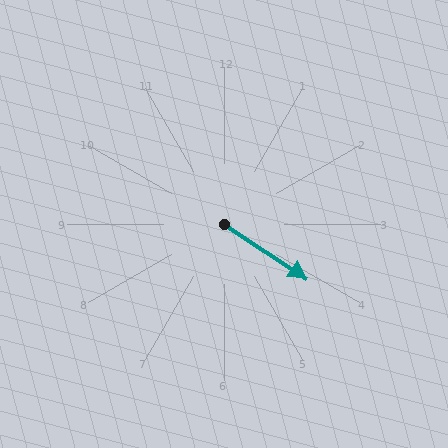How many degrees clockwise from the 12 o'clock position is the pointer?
Approximately 123 degrees.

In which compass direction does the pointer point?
Southeast.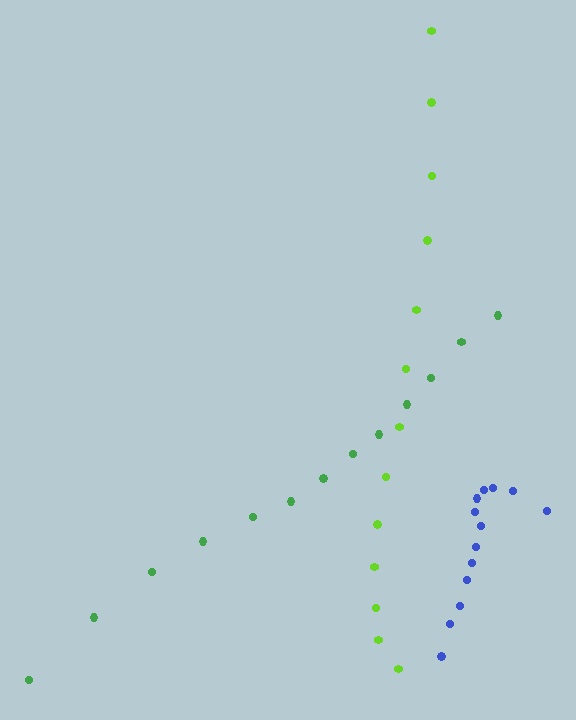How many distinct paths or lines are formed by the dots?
There are 3 distinct paths.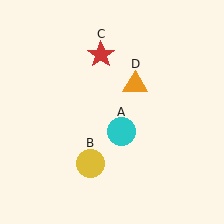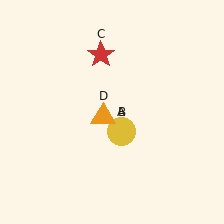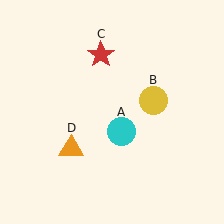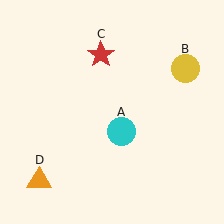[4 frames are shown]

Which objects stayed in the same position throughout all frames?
Cyan circle (object A) and red star (object C) remained stationary.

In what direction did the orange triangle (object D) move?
The orange triangle (object D) moved down and to the left.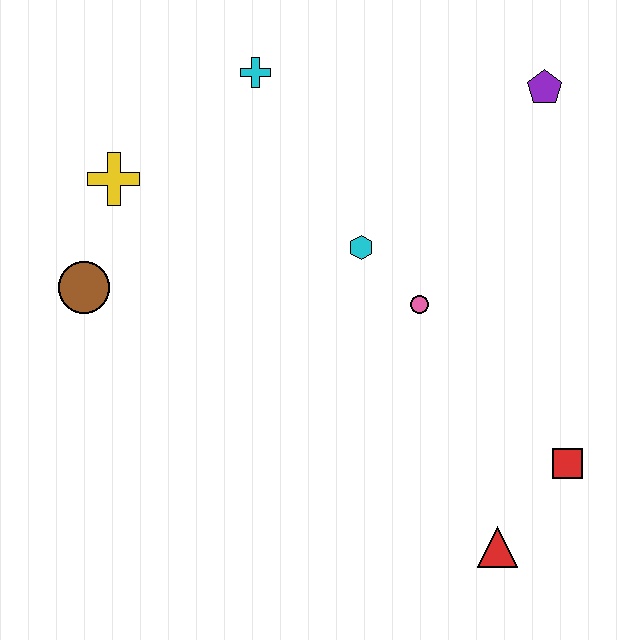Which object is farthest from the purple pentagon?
The brown circle is farthest from the purple pentagon.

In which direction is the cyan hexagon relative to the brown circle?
The cyan hexagon is to the right of the brown circle.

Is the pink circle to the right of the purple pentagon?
No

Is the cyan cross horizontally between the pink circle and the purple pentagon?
No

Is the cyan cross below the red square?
No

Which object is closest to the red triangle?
The red square is closest to the red triangle.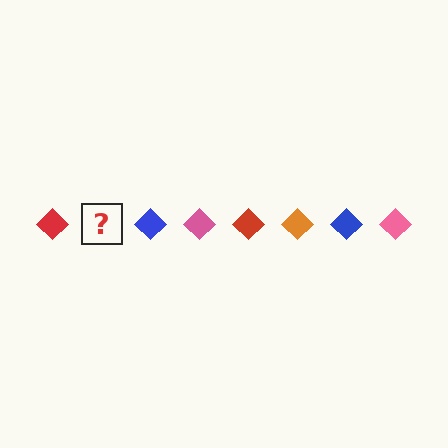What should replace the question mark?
The question mark should be replaced with an orange diamond.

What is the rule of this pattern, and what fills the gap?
The rule is that the pattern cycles through red, orange, blue, pink diamonds. The gap should be filled with an orange diamond.